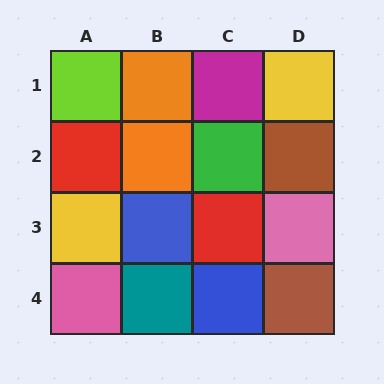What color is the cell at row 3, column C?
Red.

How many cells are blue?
2 cells are blue.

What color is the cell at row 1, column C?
Magenta.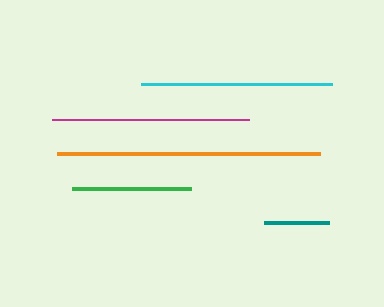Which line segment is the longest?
The orange line is the longest at approximately 263 pixels.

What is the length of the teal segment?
The teal segment is approximately 65 pixels long.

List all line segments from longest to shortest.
From longest to shortest: orange, magenta, cyan, green, teal.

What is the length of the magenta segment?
The magenta segment is approximately 197 pixels long.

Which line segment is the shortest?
The teal line is the shortest at approximately 65 pixels.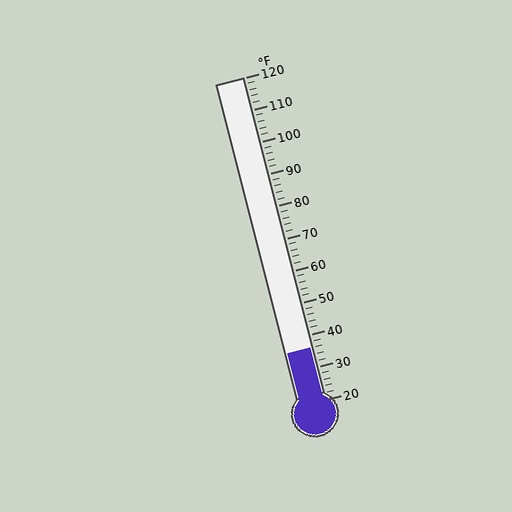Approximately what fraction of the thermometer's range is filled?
The thermometer is filled to approximately 15% of its range.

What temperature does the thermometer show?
The thermometer shows approximately 36°F.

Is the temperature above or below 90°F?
The temperature is below 90°F.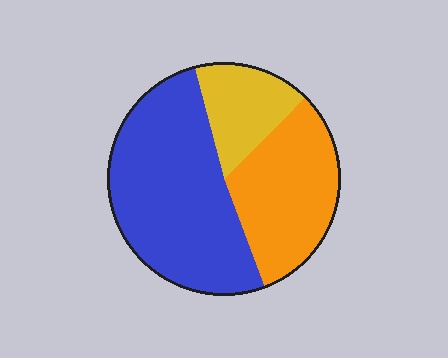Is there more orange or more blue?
Blue.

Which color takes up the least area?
Yellow, at roughly 15%.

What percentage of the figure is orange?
Orange takes up between a sixth and a third of the figure.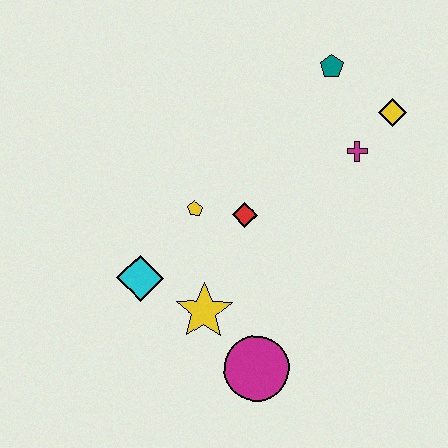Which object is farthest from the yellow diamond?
The cyan diamond is farthest from the yellow diamond.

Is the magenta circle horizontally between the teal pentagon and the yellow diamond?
No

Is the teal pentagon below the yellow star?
No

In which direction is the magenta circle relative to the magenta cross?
The magenta circle is below the magenta cross.